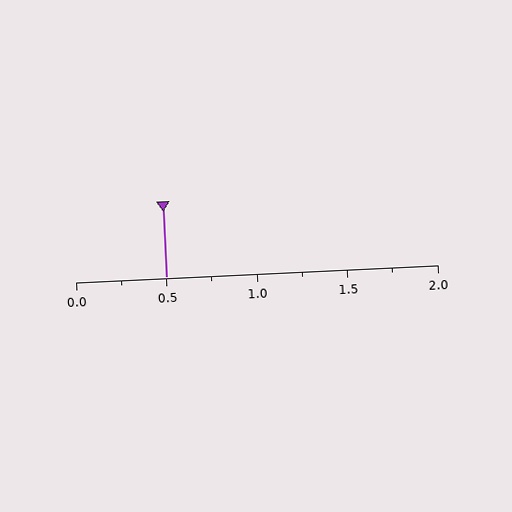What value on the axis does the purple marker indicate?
The marker indicates approximately 0.5.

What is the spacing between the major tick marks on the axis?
The major ticks are spaced 0.5 apart.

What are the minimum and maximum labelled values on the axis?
The axis runs from 0.0 to 2.0.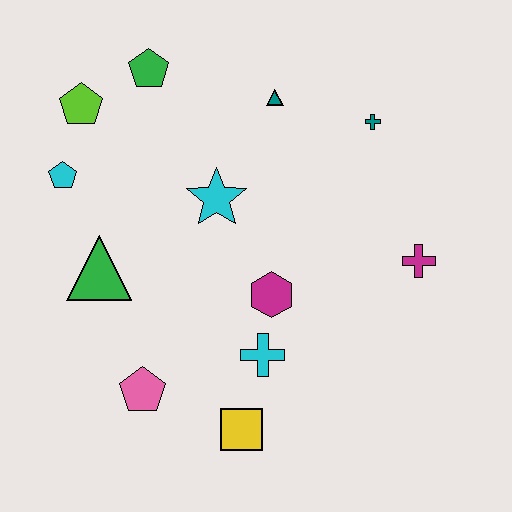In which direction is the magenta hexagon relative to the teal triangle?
The magenta hexagon is below the teal triangle.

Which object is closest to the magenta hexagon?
The cyan cross is closest to the magenta hexagon.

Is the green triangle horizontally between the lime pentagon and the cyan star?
Yes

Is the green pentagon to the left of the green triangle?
No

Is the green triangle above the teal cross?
No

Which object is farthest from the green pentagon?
The yellow square is farthest from the green pentagon.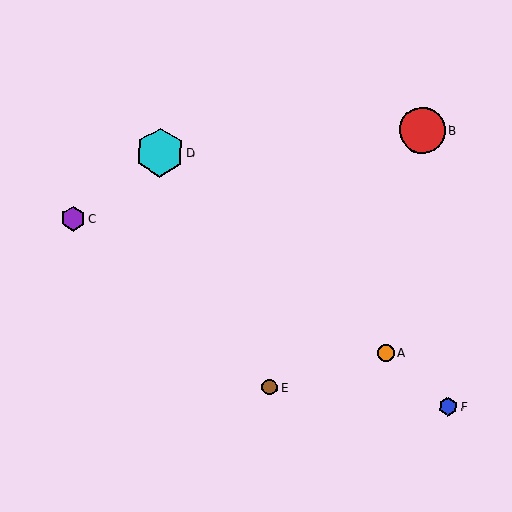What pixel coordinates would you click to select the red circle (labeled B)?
Click at (422, 130) to select the red circle B.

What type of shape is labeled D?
Shape D is a cyan hexagon.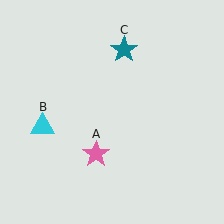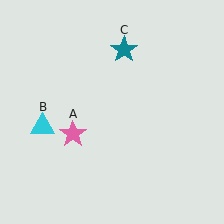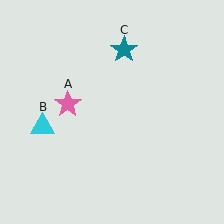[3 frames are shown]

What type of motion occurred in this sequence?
The pink star (object A) rotated clockwise around the center of the scene.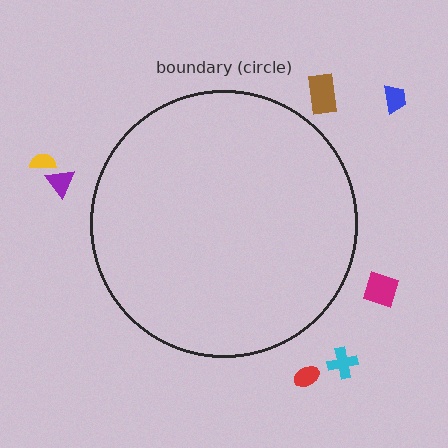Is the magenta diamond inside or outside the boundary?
Outside.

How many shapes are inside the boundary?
0 inside, 7 outside.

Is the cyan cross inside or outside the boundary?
Outside.